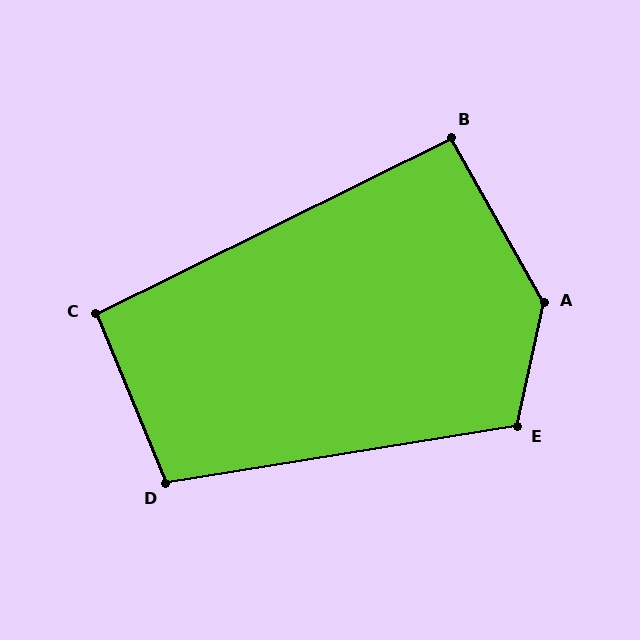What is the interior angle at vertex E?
Approximately 111 degrees (obtuse).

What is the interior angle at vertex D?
Approximately 103 degrees (obtuse).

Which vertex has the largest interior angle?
A, at approximately 139 degrees.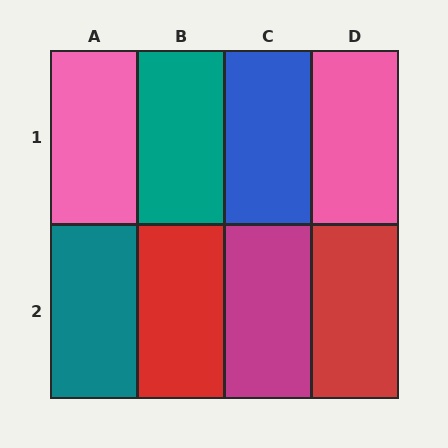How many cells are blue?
1 cell is blue.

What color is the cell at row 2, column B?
Red.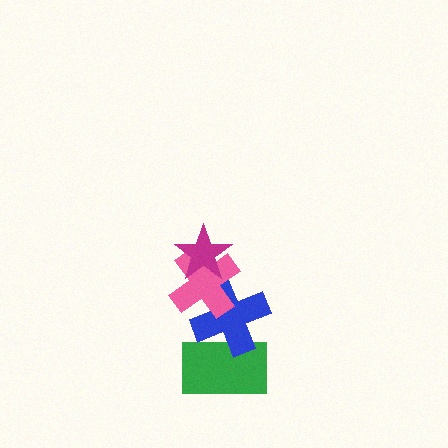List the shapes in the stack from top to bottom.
From top to bottom: the magenta star, the pink cross, the blue cross, the green rectangle.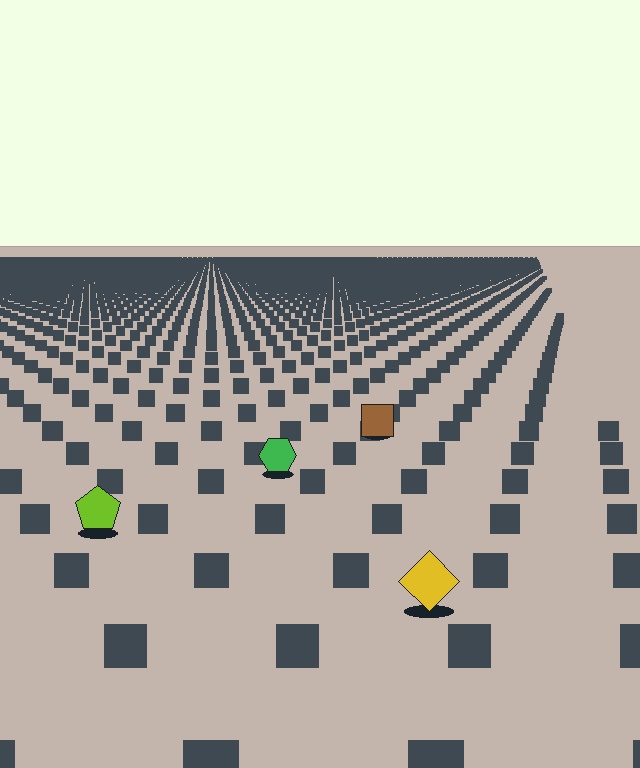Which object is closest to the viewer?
The yellow diamond is closest. The texture marks near it are larger and more spread out.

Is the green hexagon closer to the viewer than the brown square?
Yes. The green hexagon is closer — you can tell from the texture gradient: the ground texture is coarser near it.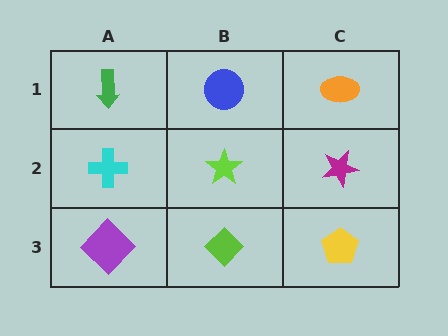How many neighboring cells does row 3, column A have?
2.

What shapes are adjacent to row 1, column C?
A magenta star (row 2, column C), a blue circle (row 1, column B).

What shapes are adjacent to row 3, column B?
A lime star (row 2, column B), a purple diamond (row 3, column A), a yellow pentagon (row 3, column C).